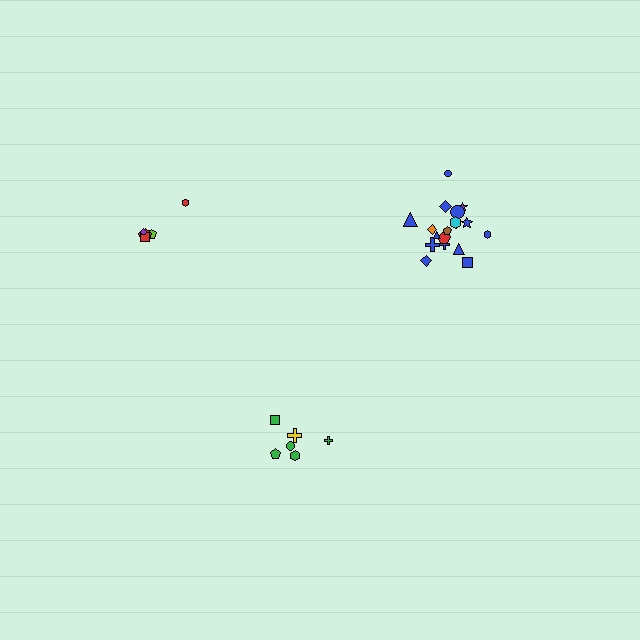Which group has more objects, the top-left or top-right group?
The top-right group.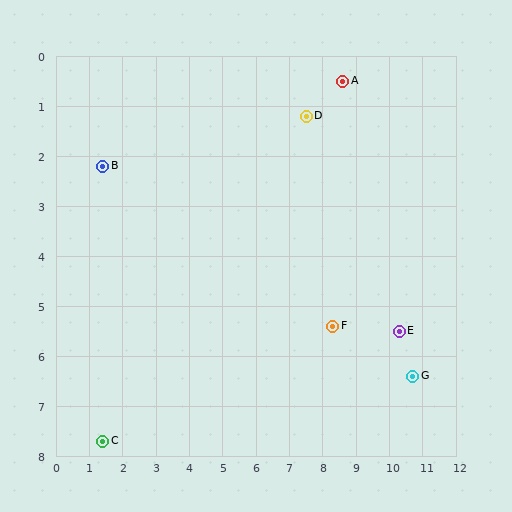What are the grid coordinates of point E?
Point E is at approximately (10.3, 5.5).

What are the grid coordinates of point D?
Point D is at approximately (7.5, 1.2).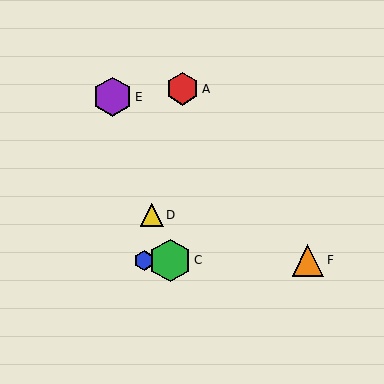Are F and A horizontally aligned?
No, F is at y≈260 and A is at y≈89.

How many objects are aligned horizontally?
3 objects (B, C, F) are aligned horizontally.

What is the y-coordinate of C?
Object C is at y≈260.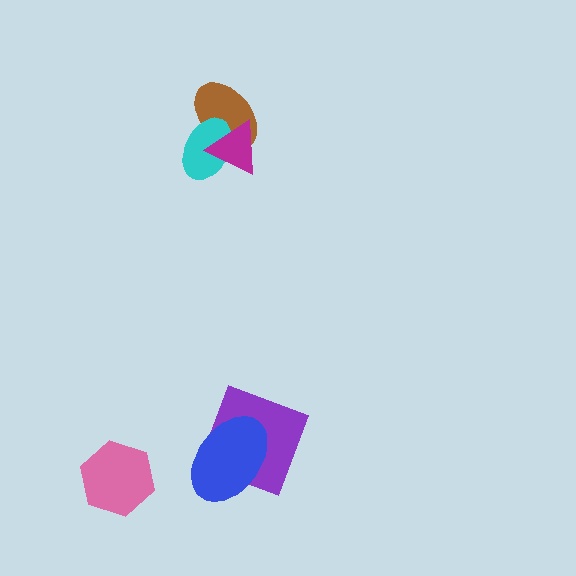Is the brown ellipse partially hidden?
Yes, it is partially covered by another shape.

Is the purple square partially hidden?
Yes, it is partially covered by another shape.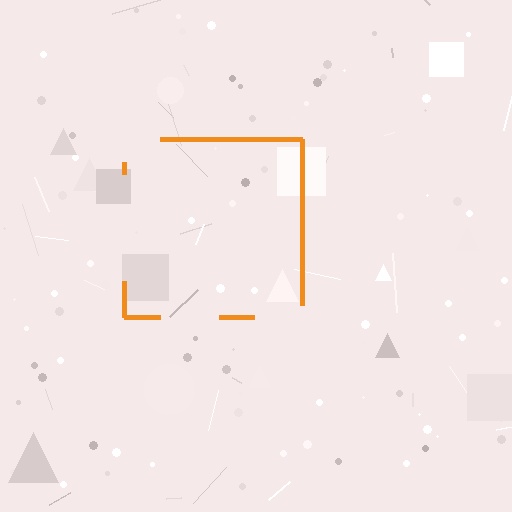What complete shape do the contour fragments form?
The contour fragments form a square.